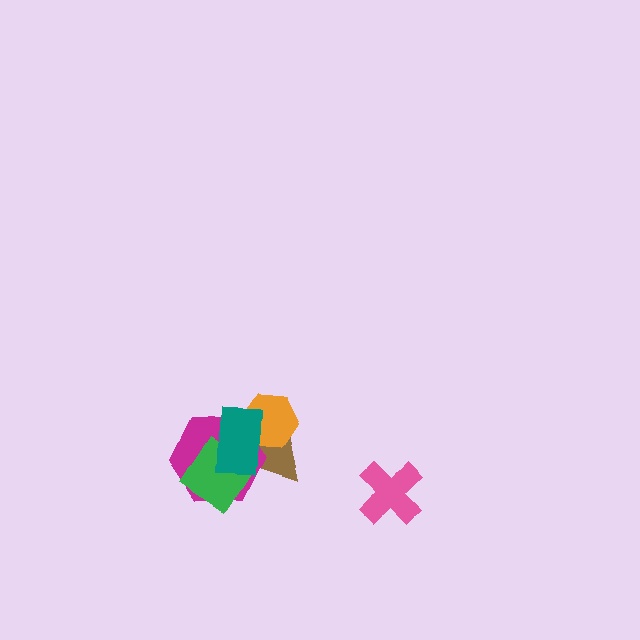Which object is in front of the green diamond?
The teal rectangle is in front of the green diamond.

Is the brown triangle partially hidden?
Yes, it is partially covered by another shape.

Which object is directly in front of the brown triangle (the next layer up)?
The orange hexagon is directly in front of the brown triangle.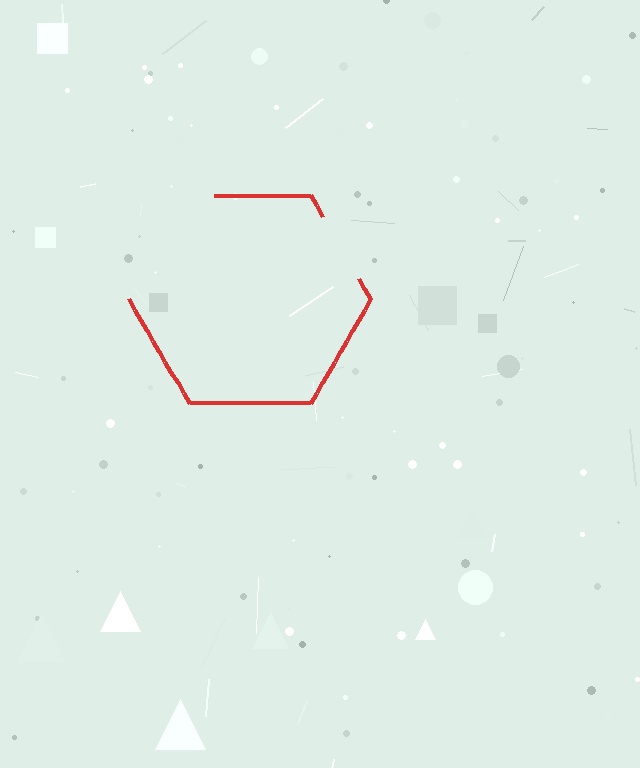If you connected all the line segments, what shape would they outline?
They would outline a hexagon.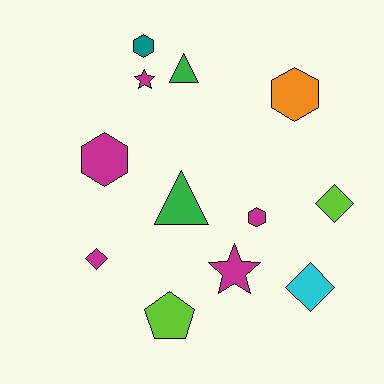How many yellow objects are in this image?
There are no yellow objects.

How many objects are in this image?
There are 12 objects.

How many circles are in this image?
There are no circles.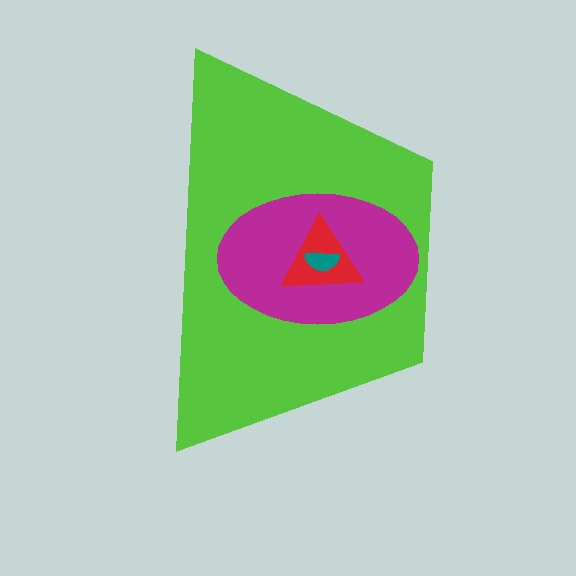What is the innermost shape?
The teal semicircle.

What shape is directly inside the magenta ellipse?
The red triangle.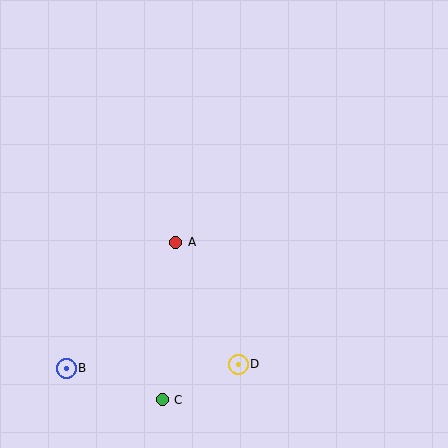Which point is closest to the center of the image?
Point A at (176, 242) is closest to the center.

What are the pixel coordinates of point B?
Point B is at (66, 368).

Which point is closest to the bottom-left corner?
Point B is closest to the bottom-left corner.